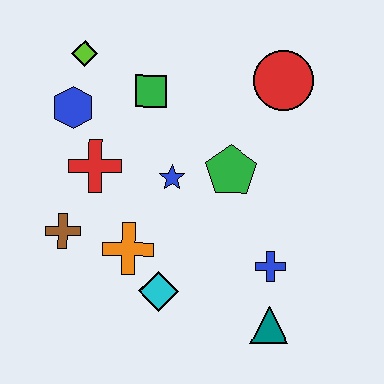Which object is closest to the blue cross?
The teal triangle is closest to the blue cross.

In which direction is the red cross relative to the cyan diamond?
The red cross is above the cyan diamond.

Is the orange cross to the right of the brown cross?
Yes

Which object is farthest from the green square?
The teal triangle is farthest from the green square.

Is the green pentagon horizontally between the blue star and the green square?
No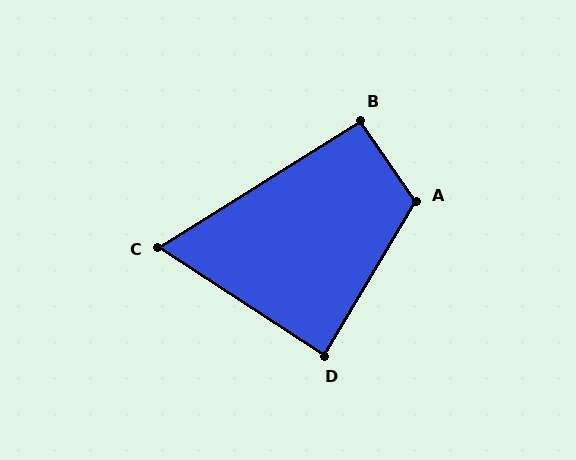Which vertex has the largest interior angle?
A, at approximately 115 degrees.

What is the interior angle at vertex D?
Approximately 87 degrees (approximately right).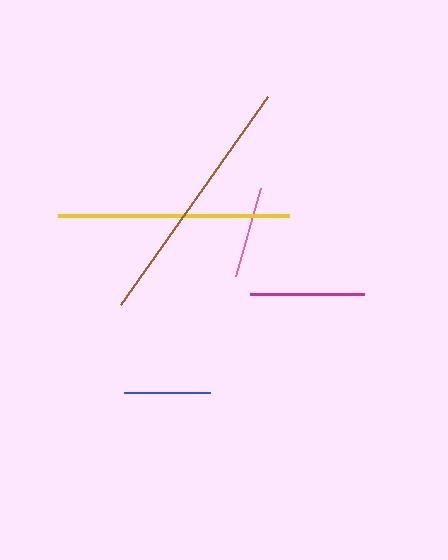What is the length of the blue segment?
The blue segment is approximately 85 pixels long.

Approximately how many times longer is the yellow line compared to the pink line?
The yellow line is approximately 2.5 times the length of the pink line.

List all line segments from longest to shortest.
From longest to shortest: brown, yellow, magenta, pink, blue.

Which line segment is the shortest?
The blue line is the shortest at approximately 85 pixels.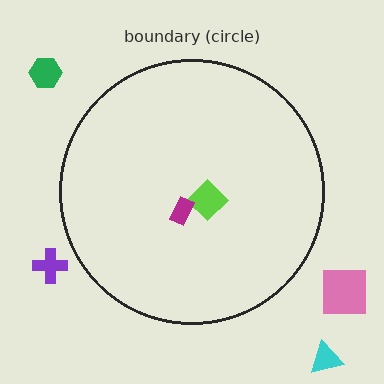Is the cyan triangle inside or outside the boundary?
Outside.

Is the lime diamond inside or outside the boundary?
Inside.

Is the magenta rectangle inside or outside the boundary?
Inside.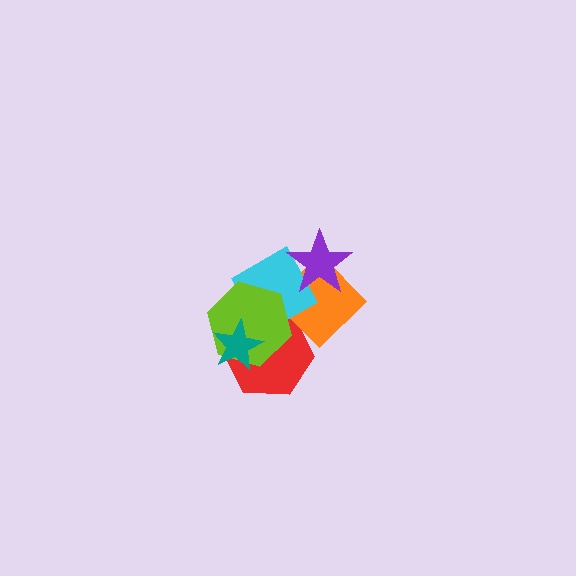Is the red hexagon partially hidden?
Yes, it is partially covered by another shape.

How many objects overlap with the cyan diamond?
4 objects overlap with the cyan diamond.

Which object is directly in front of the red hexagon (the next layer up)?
The cyan diamond is directly in front of the red hexagon.